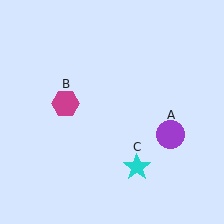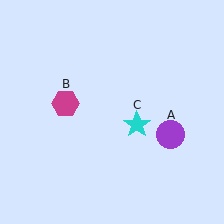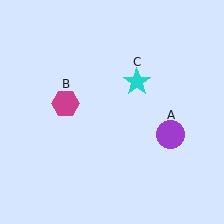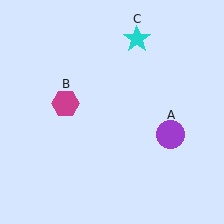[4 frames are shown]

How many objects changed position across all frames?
1 object changed position: cyan star (object C).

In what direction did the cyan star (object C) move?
The cyan star (object C) moved up.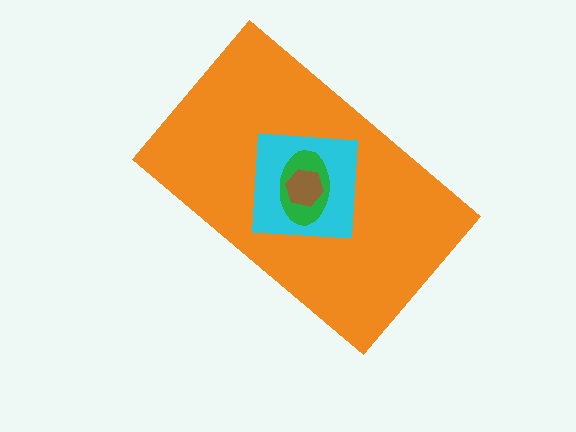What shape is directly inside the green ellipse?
The brown hexagon.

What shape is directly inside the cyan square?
The green ellipse.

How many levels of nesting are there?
4.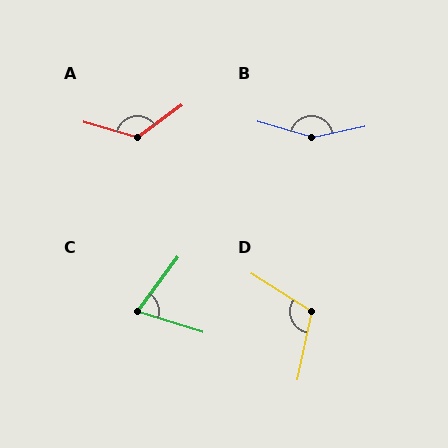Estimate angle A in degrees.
Approximately 128 degrees.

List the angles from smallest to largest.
C (70°), D (110°), A (128°), B (152°).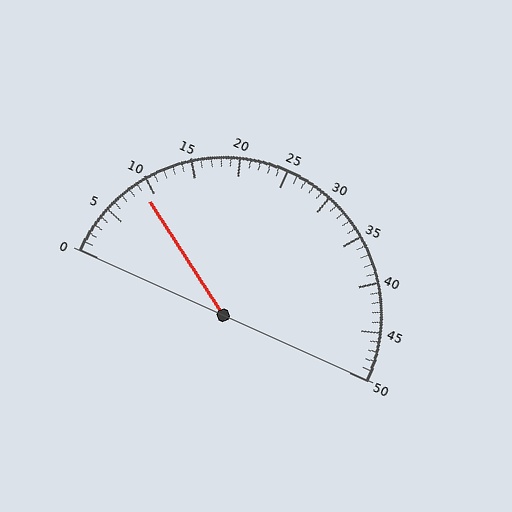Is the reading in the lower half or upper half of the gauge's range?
The reading is in the lower half of the range (0 to 50).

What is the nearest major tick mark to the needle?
The nearest major tick mark is 10.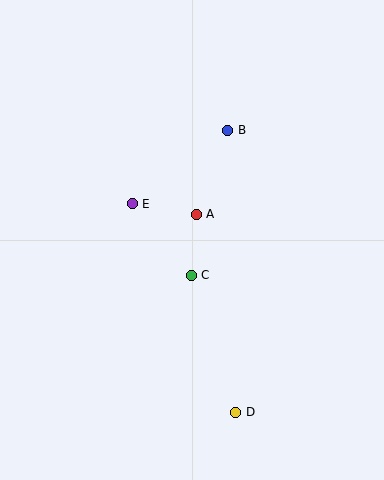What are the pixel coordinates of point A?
Point A is at (196, 214).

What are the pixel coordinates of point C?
Point C is at (191, 275).